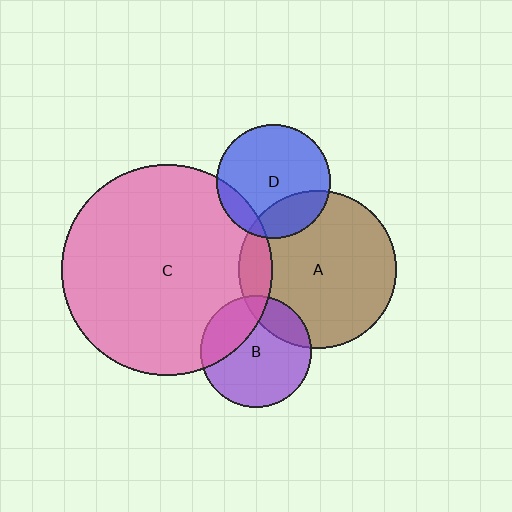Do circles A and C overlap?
Yes.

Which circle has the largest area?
Circle C (pink).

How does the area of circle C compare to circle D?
Approximately 3.4 times.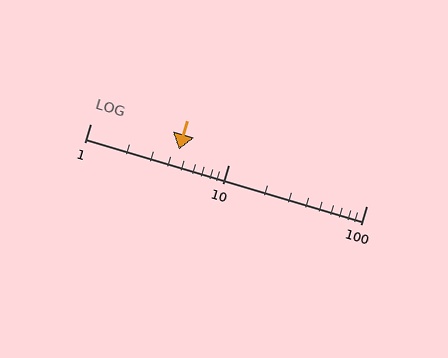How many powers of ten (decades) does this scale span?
The scale spans 2 decades, from 1 to 100.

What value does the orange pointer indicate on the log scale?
The pointer indicates approximately 4.4.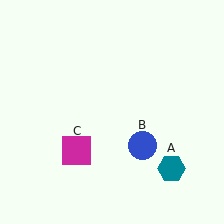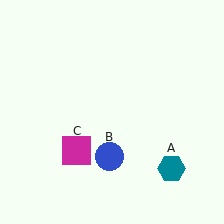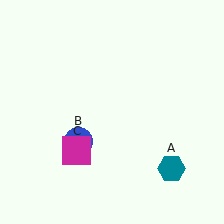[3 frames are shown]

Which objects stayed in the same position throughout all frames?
Teal hexagon (object A) and magenta square (object C) remained stationary.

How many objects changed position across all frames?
1 object changed position: blue circle (object B).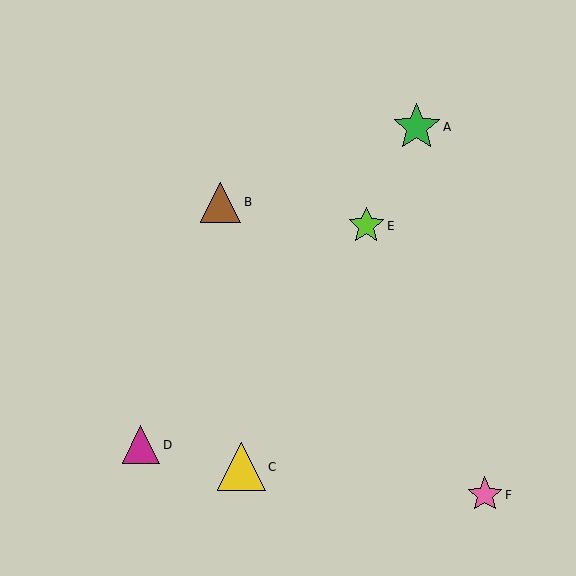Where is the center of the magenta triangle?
The center of the magenta triangle is at (141, 445).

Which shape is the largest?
The yellow triangle (labeled C) is the largest.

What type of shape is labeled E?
Shape E is a lime star.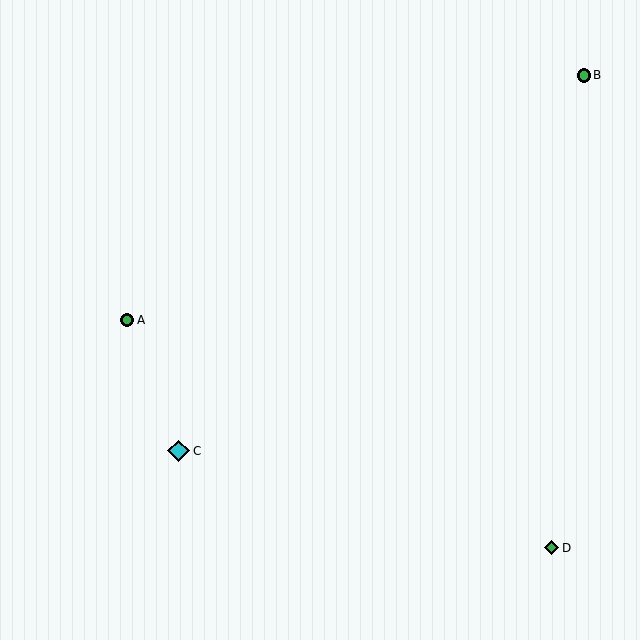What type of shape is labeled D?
Shape D is a green diamond.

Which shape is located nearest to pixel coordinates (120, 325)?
The green circle (labeled A) at (127, 320) is nearest to that location.